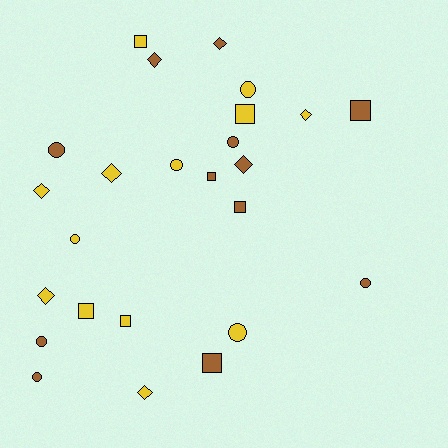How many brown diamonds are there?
There are 3 brown diamonds.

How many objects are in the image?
There are 25 objects.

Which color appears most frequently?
Yellow, with 13 objects.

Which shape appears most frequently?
Circle, with 9 objects.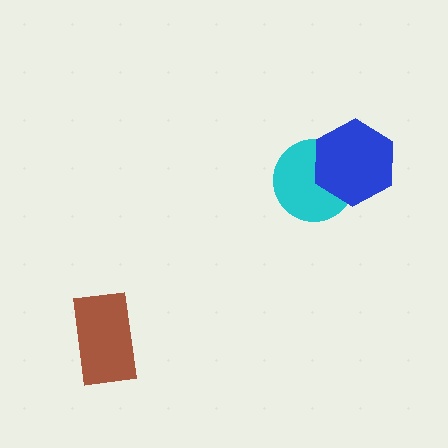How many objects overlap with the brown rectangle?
0 objects overlap with the brown rectangle.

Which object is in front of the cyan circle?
The blue hexagon is in front of the cyan circle.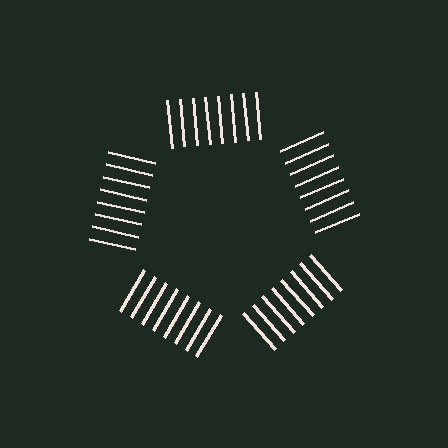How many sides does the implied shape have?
5 sides — the line-ends trace a pentagon.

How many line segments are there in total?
40 — 8 along each of the 5 edges.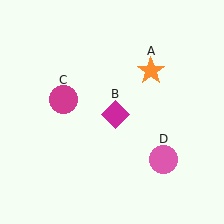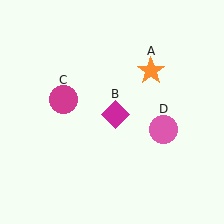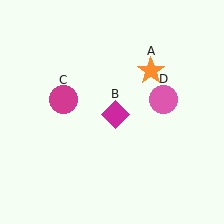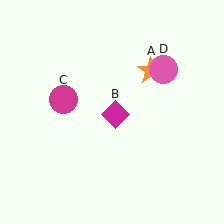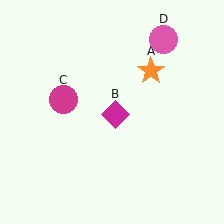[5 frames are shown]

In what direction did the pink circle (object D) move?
The pink circle (object D) moved up.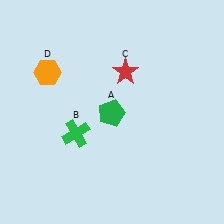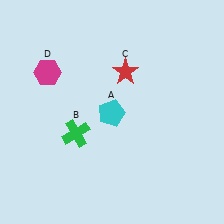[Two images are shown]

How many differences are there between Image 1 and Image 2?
There are 2 differences between the two images.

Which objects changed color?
A changed from green to cyan. D changed from orange to magenta.